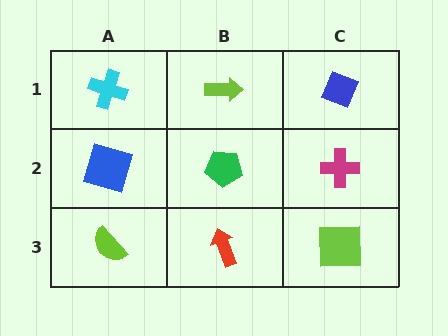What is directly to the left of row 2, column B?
A blue square.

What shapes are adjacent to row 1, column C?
A magenta cross (row 2, column C), a lime arrow (row 1, column B).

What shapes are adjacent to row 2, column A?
A cyan cross (row 1, column A), a lime semicircle (row 3, column A), a green pentagon (row 2, column B).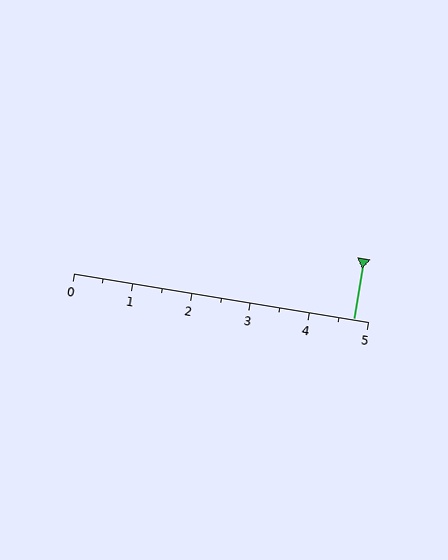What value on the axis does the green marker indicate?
The marker indicates approximately 4.8.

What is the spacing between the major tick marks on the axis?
The major ticks are spaced 1 apart.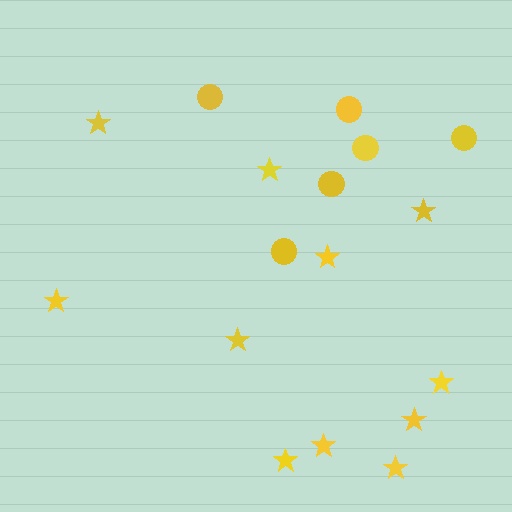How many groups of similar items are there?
There are 2 groups: one group of circles (6) and one group of stars (11).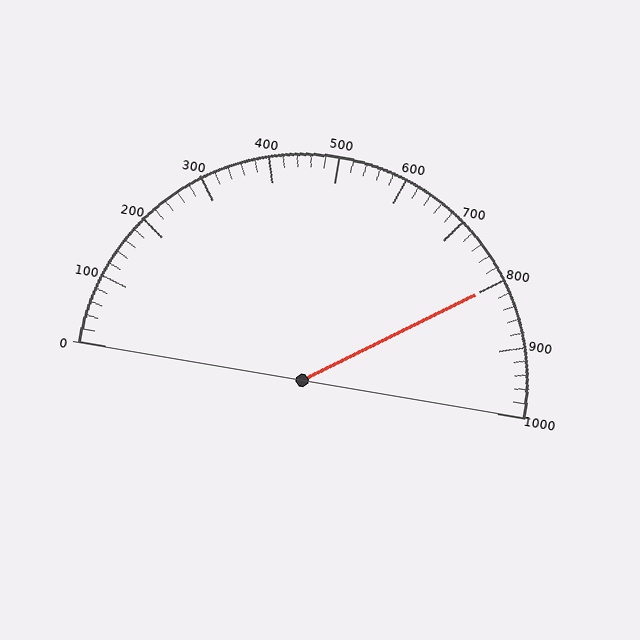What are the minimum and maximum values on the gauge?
The gauge ranges from 0 to 1000.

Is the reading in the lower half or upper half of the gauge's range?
The reading is in the upper half of the range (0 to 1000).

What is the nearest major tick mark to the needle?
The nearest major tick mark is 800.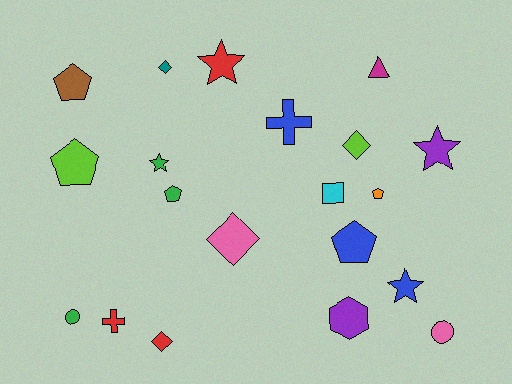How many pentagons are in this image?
There are 5 pentagons.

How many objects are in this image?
There are 20 objects.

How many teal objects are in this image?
There is 1 teal object.